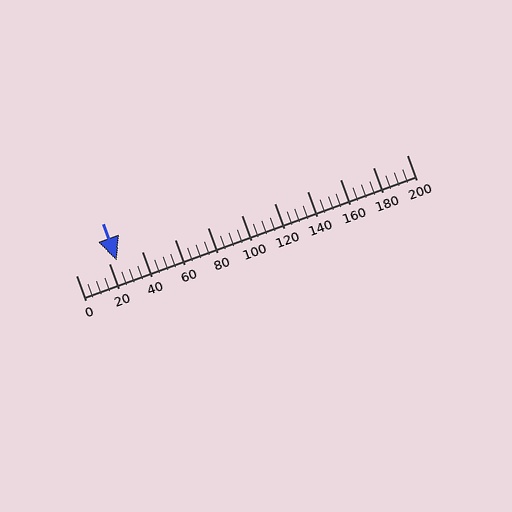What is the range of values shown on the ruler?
The ruler shows values from 0 to 200.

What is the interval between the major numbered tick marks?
The major tick marks are spaced 20 units apart.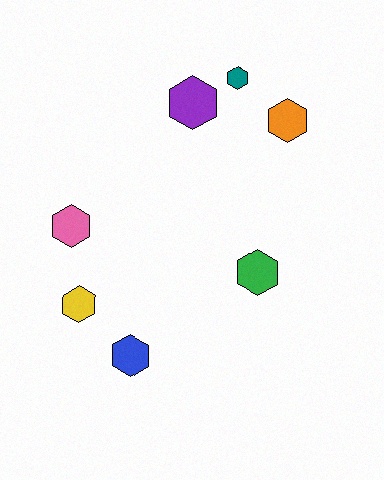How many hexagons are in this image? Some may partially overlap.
There are 7 hexagons.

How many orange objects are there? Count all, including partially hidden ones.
There is 1 orange object.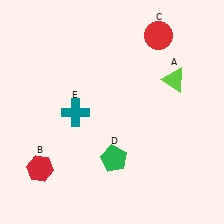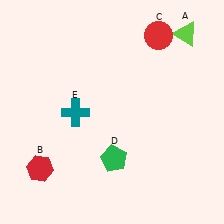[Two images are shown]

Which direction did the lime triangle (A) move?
The lime triangle (A) moved up.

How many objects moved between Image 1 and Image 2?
1 object moved between the two images.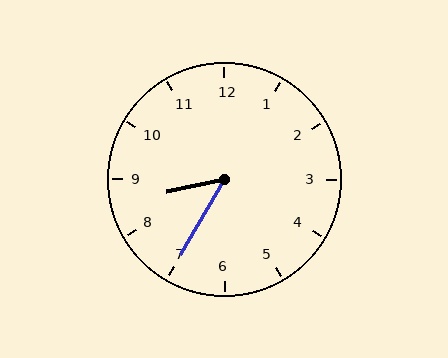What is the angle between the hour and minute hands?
Approximately 48 degrees.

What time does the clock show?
8:35.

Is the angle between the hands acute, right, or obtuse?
It is acute.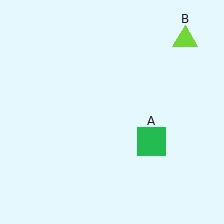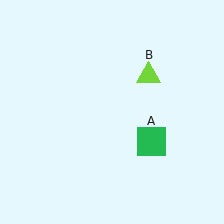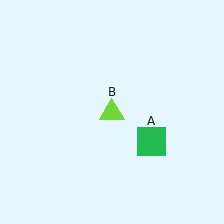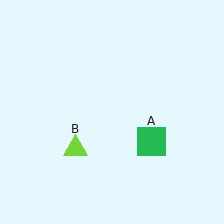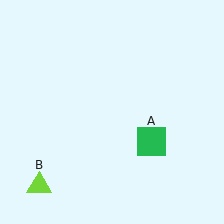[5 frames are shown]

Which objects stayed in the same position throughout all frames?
Green square (object A) remained stationary.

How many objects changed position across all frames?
1 object changed position: lime triangle (object B).